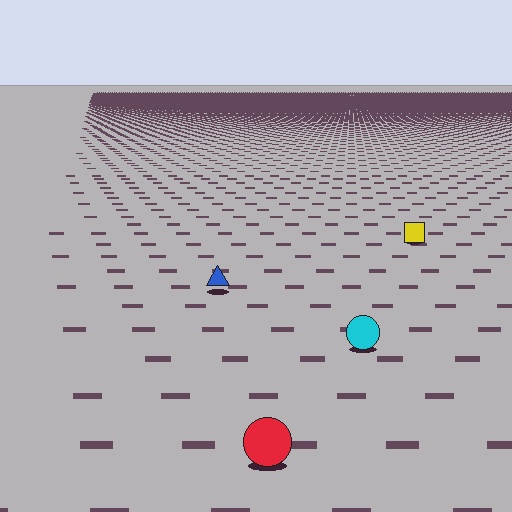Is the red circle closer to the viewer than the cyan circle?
Yes. The red circle is closer — you can tell from the texture gradient: the ground texture is coarser near it.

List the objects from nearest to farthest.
From nearest to farthest: the red circle, the cyan circle, the blue triangle, the yellow square.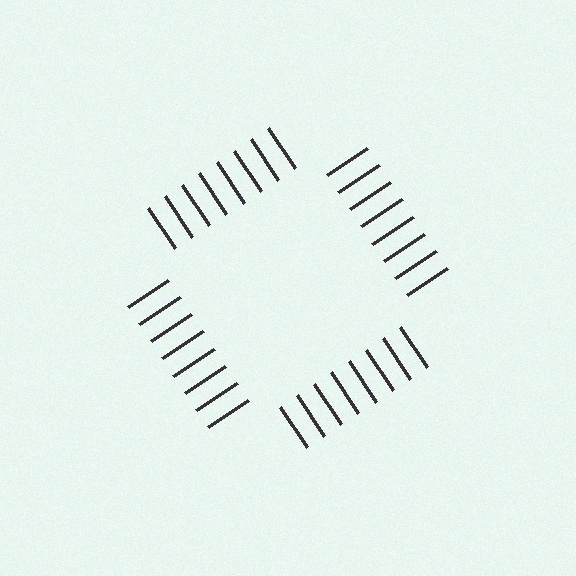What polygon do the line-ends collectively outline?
An illusory square — the line segments terminate on its edges but no continuous stroke is drawn.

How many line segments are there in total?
32 — 8 along each of the 4 edges.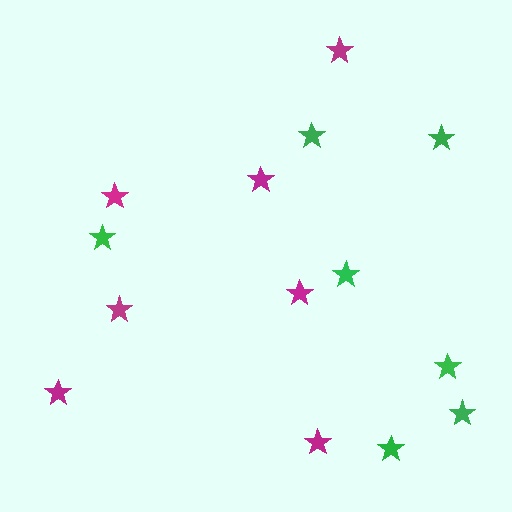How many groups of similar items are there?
There are 2 groups: one group of green stars (7) and one group of magenta stars (7).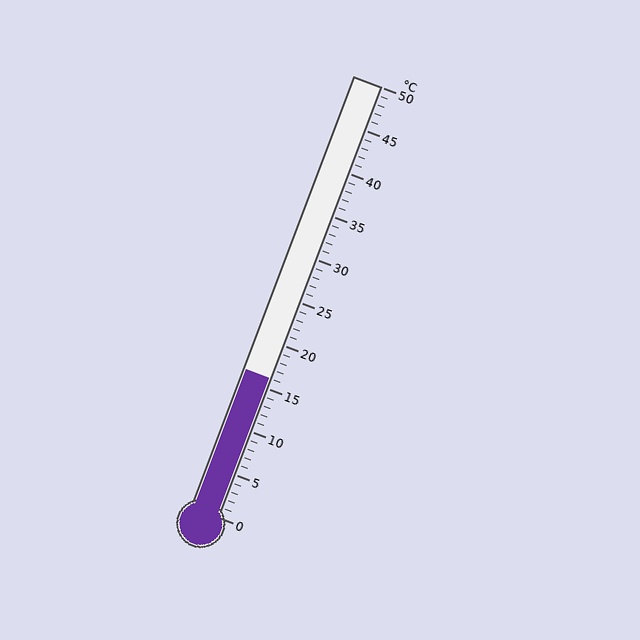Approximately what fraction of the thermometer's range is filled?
The thermometer is filled to approximately 30% of its range.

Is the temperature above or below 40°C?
The temperature is below 40°C.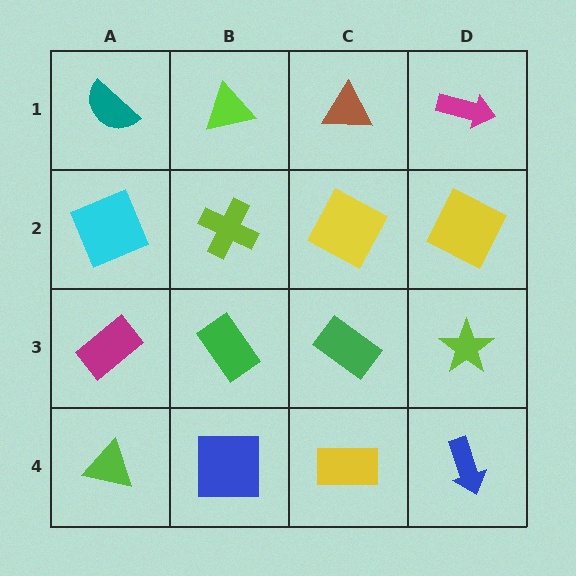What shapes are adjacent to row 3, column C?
A yellow square (row 2, column C), a yellow rectangle (row 4, column C), a green rectangle (row 3, column B), a lime star (row 3, column D).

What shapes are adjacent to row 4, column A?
A magenta rectangle (row 3, column A), a blue square (row 4, column B).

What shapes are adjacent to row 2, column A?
A teal semicircle (row 1, column A), a magenta rectangle (row 3, column A), a lime cross (row 2, column B).